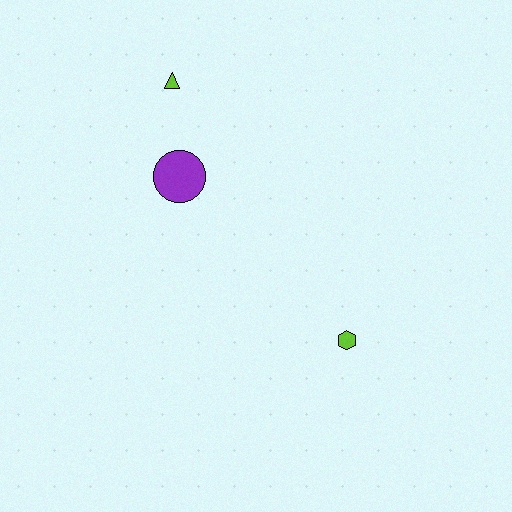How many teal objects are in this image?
There are no teal objects.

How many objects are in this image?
There are 3 objects.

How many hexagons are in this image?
There is 1 hexagon.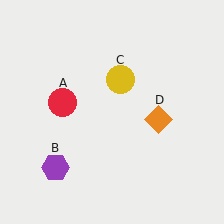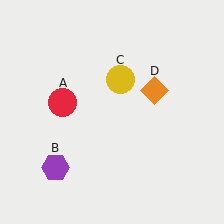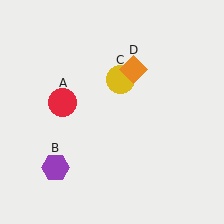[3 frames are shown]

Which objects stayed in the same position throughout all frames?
Red circle (object A) and purple hexagon (object B) and yellow circle (object C) remained stationary.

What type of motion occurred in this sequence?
The orange diamond (object D) rotated counterclockwise around the center of the scene.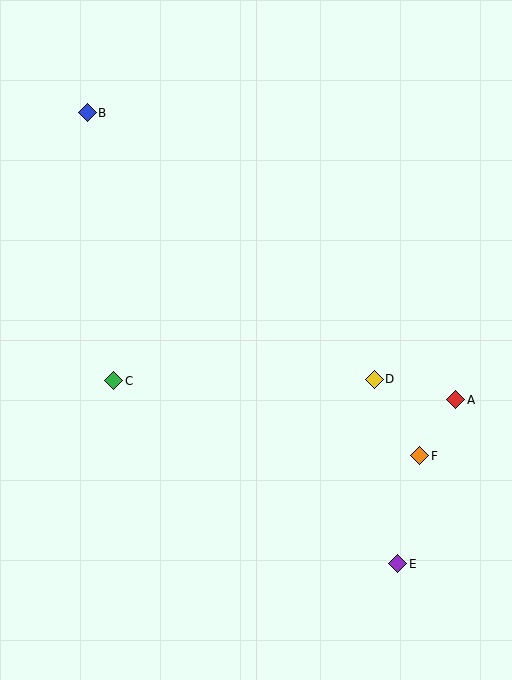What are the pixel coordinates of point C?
Point C is at (114, 381).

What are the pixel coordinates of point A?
Point A is at (456, 400).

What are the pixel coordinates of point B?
Point B is at (87, 113).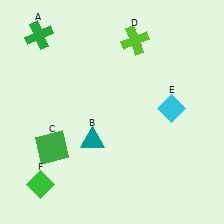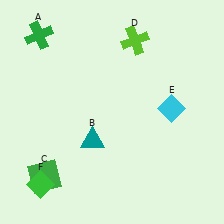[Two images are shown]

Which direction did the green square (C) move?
The green square (C) moved down.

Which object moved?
The green square (C) moved down.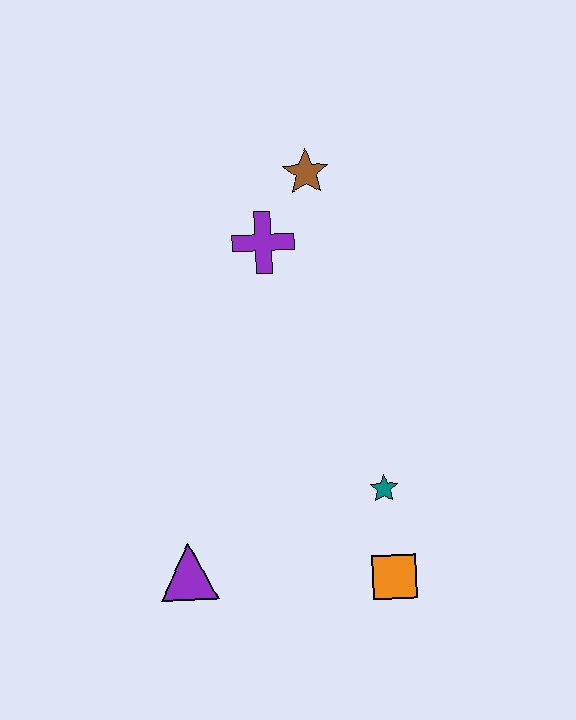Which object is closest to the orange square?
The teal star is closest to the orange square.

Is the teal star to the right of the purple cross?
Yes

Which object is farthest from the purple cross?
The orange square is farthest from the purple cross.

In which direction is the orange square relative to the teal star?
The orange square is below the teal star.